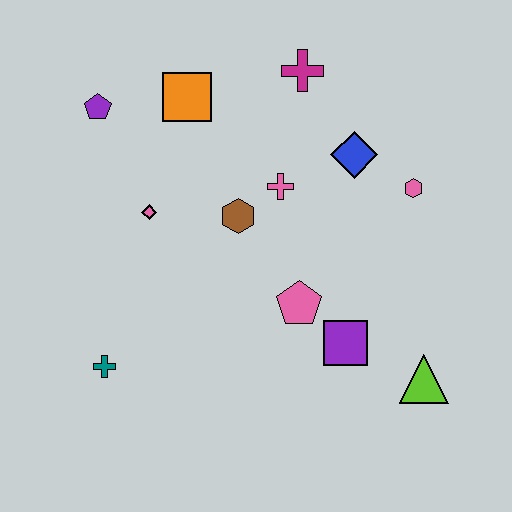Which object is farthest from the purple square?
The purple pentagon is farthest from the purple square.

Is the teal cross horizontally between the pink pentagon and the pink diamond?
No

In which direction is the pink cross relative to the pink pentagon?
The pink cross is above the pink pentagon.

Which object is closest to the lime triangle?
The purple square is closest to the lime triangle.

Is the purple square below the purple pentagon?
Yes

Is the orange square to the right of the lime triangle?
No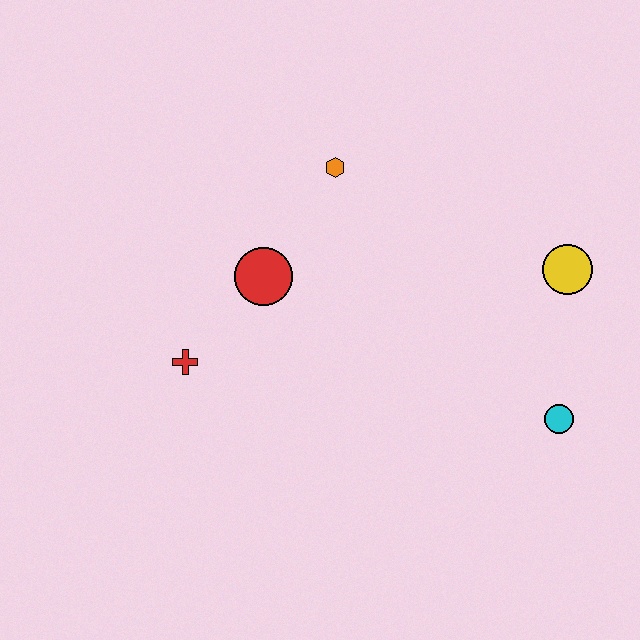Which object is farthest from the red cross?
The yellow circle is farthest from the red cross.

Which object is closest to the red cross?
The red circle is closest to the red cross.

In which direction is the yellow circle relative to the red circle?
The yellow circle is to the right of the red circle.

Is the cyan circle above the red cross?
No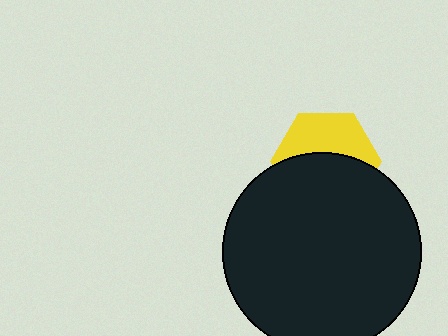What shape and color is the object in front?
The object in front is a black circle.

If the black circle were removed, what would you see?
You would see the complete yellow hexagon.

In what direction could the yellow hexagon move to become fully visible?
The yellow hexagon could move up. That would shift it out from behind the black circle entirely.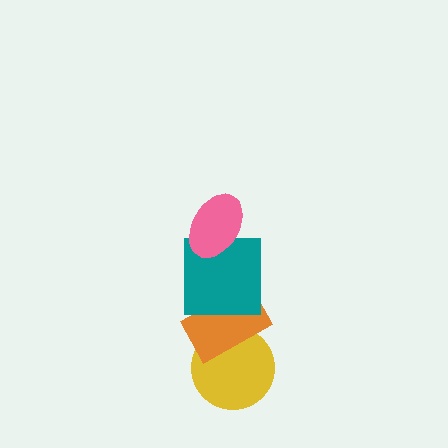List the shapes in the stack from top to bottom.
From top to bottom: the pink ellipse, the teal square, the orange rectangle, the yellow circle.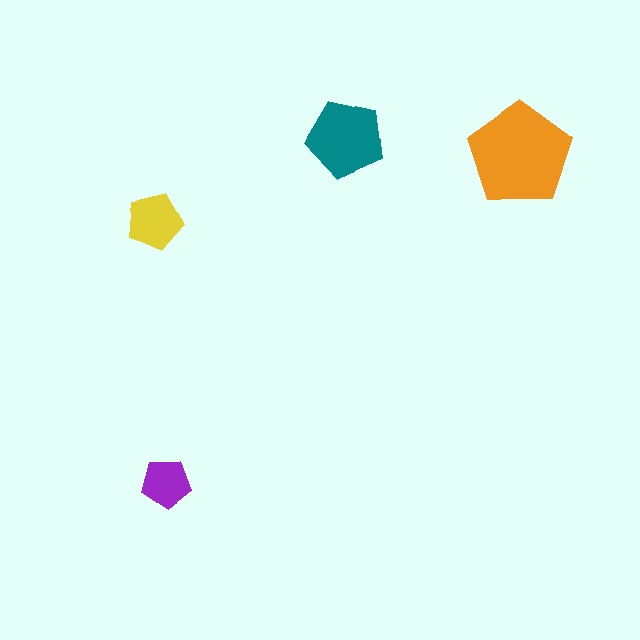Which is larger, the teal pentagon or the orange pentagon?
The orange one.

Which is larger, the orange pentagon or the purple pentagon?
The orange one.